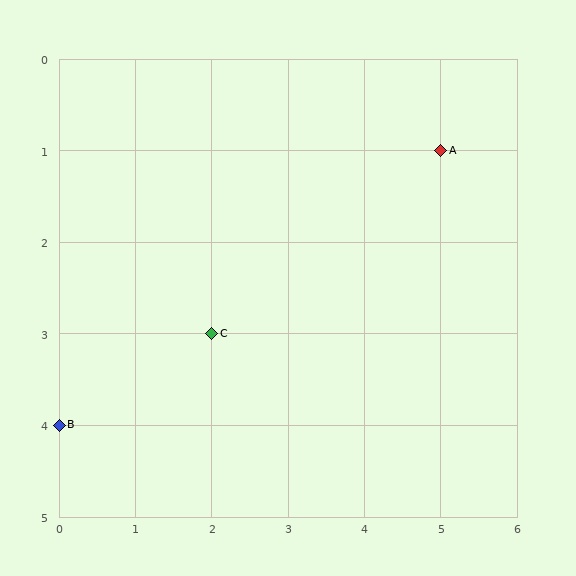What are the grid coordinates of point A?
Point A is at grid coordinates (5, 1).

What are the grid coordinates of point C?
Point C is at grid coordinates (2, 3).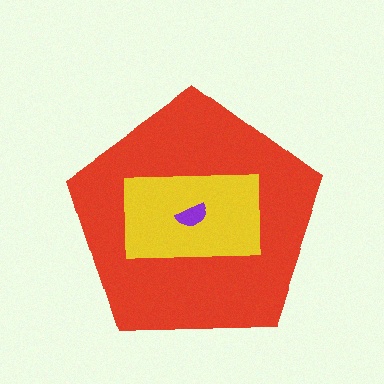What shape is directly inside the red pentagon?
The yellow rectangle.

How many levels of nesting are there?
3.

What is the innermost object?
The purple semicircle.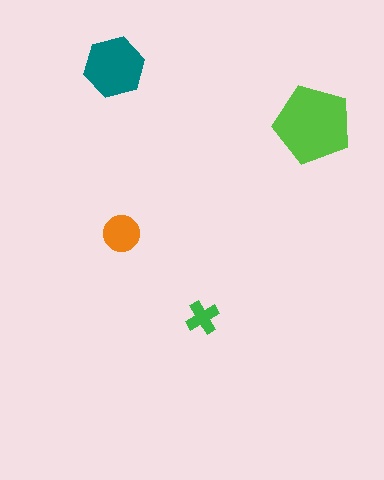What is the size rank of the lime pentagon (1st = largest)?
1st.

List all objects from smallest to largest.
The green cross, the orange circle, the teal hexagon, the lime pentagon.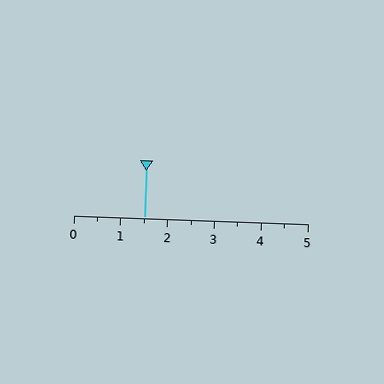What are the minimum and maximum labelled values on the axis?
The axis runs from 0 to 5.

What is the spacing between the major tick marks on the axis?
The major ticks are spaced 1 apart.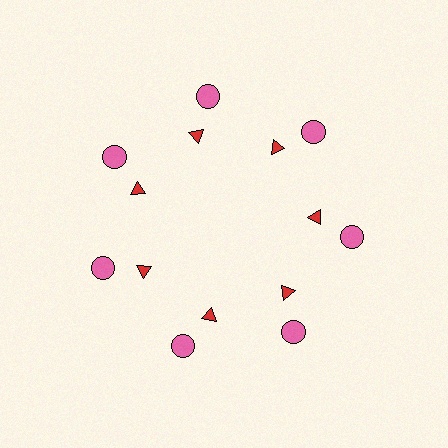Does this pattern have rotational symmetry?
Yes, this pattern has 7-fold rotational symmetry. It looks the same after rotating 51 degrees around the center.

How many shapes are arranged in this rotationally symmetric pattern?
There are 14 shapes, arranged in 7 groups of 2.